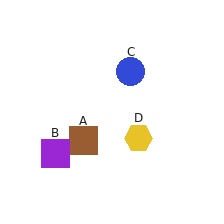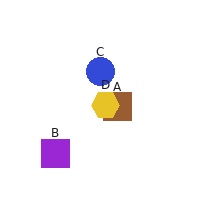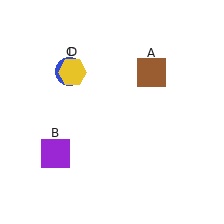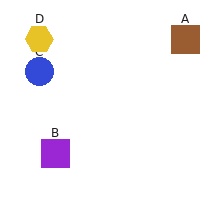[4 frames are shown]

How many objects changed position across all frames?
3 objects changed position: brown square (object A), blue circle (object C), yellow hexagon (object D).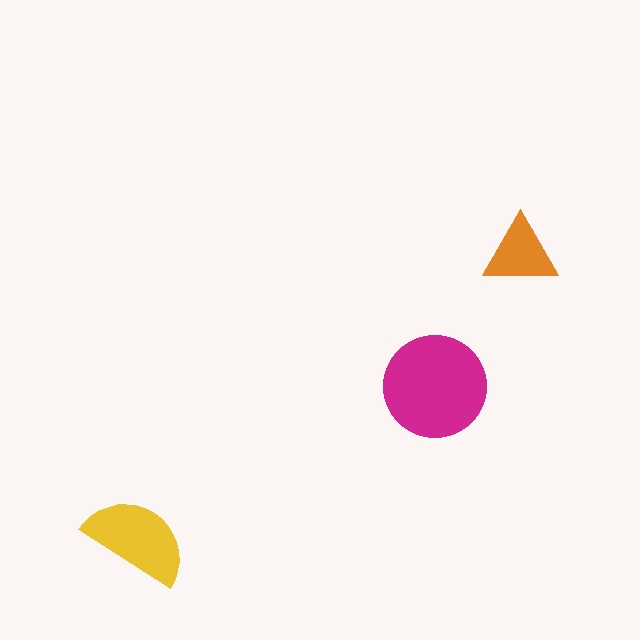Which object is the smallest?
The orange triangle.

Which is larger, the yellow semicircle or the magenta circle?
The magenta circle.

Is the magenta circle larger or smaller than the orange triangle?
Larger.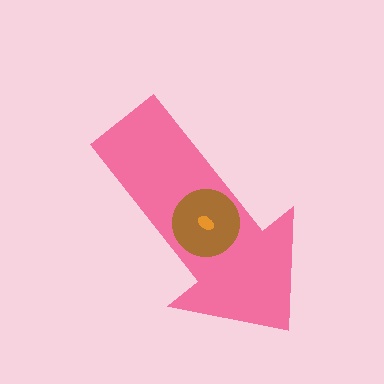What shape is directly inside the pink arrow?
The brown circle.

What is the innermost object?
The orange ellipse.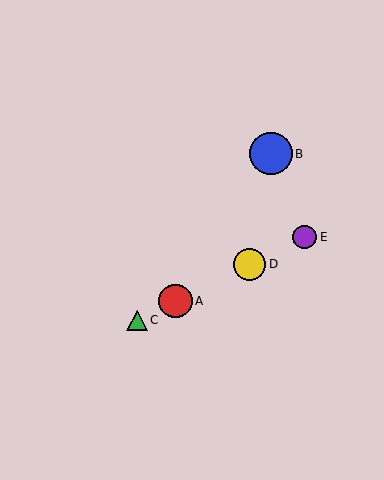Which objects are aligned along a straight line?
Objects A, C, D, E are aligned along a straight line.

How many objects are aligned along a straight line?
4 objects (A, C, D, E) are aligned along a straight line.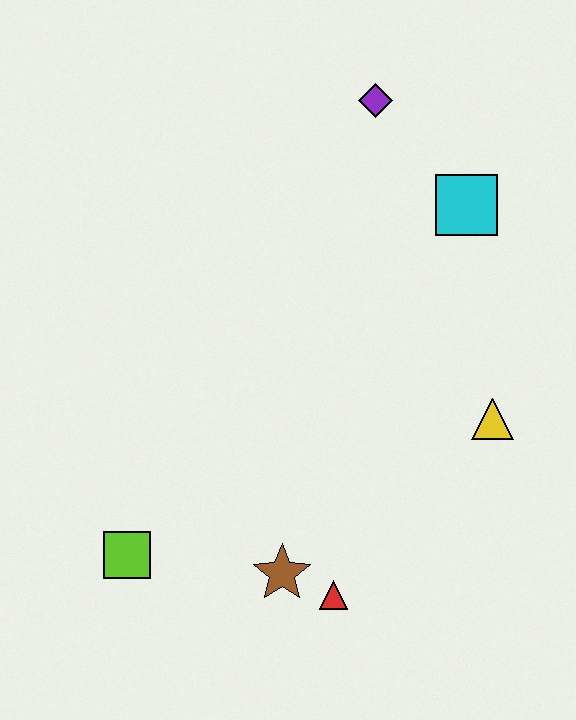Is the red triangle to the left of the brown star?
No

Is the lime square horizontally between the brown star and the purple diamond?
No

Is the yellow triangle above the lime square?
Yes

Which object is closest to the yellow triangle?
The cyan square is closest to the yellow triangle.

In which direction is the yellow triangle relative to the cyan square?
The yellow triangle is below the cyan square.